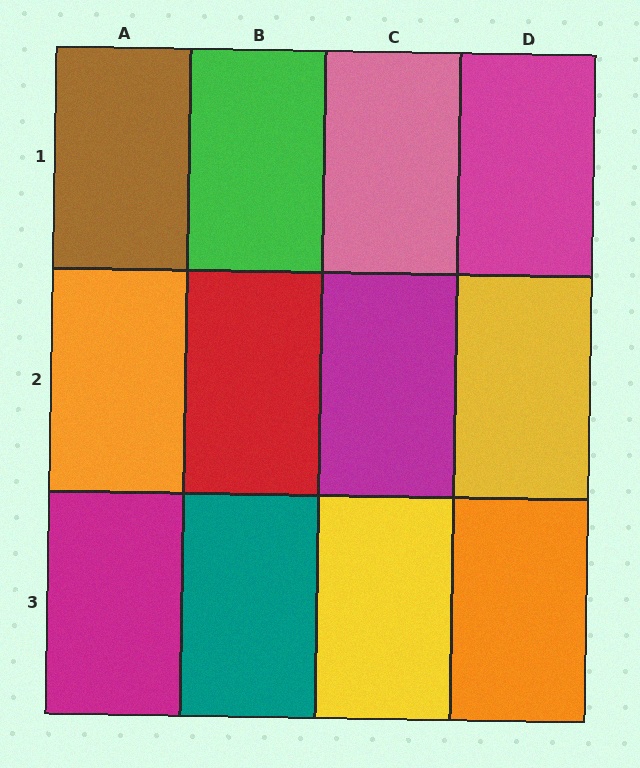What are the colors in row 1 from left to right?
Brown, green, pink, magenta.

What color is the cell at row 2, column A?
Orange.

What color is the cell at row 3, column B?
Teal.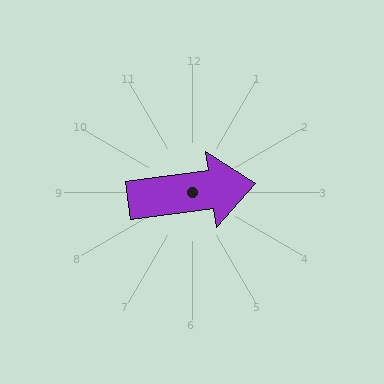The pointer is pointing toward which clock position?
Roughly 3 o'clock.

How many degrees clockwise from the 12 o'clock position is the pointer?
Approximately 82 degrees.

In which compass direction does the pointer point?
East.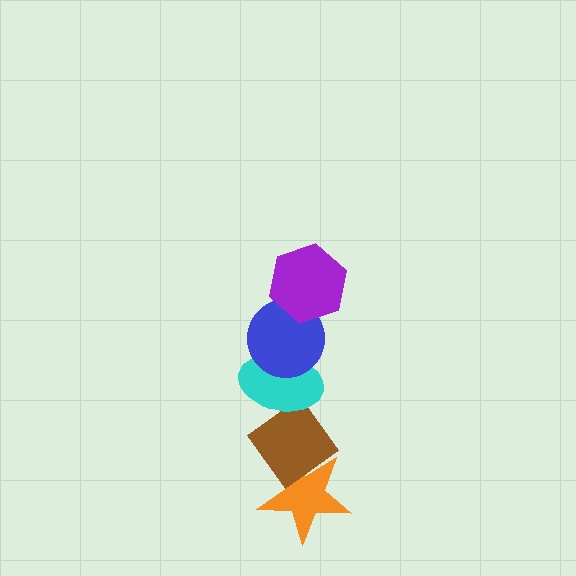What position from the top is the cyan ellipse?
The cyan ellipse is 3rd from the top.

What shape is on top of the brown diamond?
The cyan ellipse is on top of the brown diamond.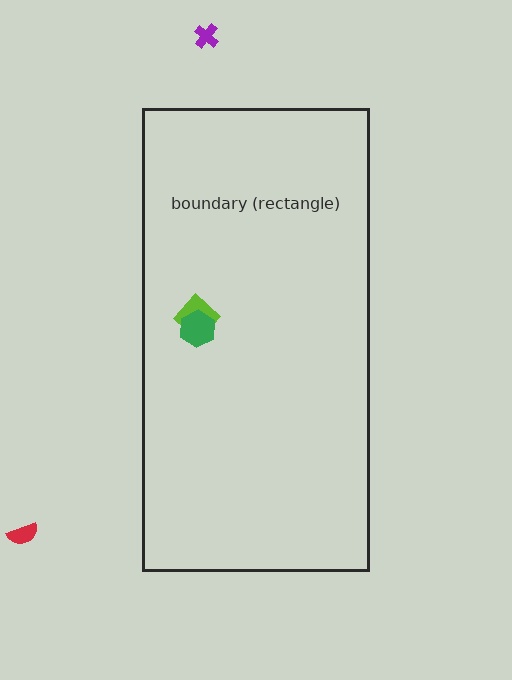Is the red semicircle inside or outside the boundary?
Outside.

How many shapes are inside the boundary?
2 inside, 2 outside.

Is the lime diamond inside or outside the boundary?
Inside.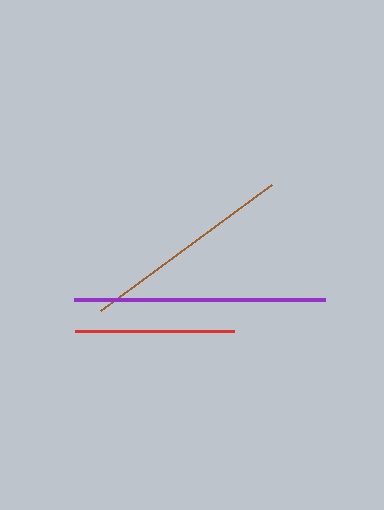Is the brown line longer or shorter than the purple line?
The purple line is longer than the brown line.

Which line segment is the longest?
The purple line is the longest at approximately 251 pixels.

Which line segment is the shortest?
The red line is the shortest at approximately 158 pixels.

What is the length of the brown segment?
The brown segment is approximately 213 pixels long.